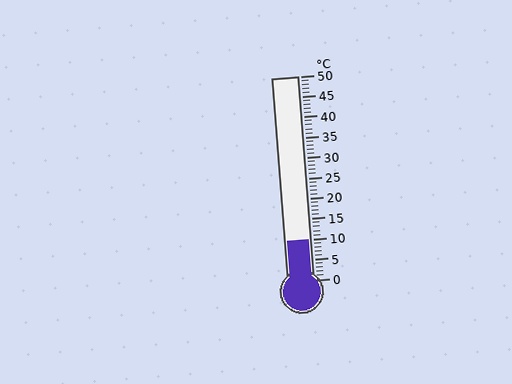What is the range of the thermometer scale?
The thermometer scale ranges from 0°C to 50°C.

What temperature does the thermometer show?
The thermometer shows approximately 10°C.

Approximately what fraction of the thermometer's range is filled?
The thermometer is filled to approximately 20% of its range.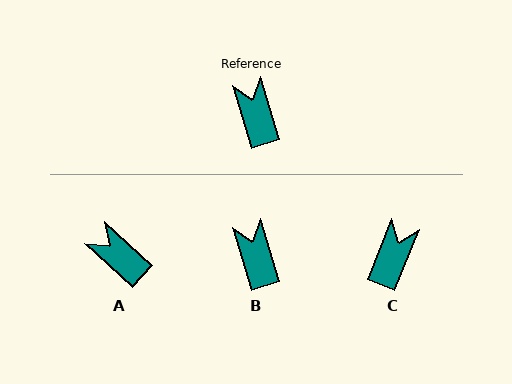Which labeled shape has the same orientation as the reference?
B.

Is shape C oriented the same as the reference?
No, it is off by about 39 degrees.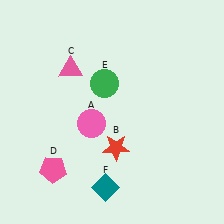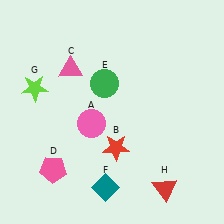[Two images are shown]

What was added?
A lime star (G), a red triangle (H) were added in Image 2.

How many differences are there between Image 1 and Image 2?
There are 2 differences between the two images.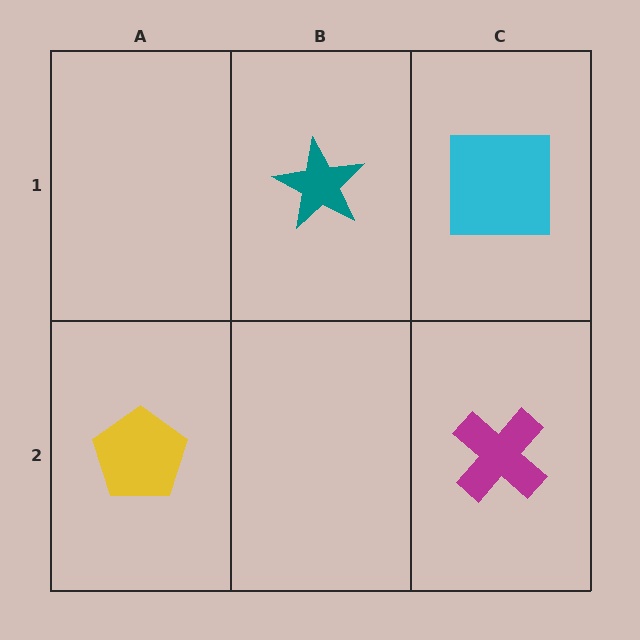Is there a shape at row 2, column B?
No, that cell is empty.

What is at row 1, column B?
A teal star.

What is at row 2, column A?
A yellow pentagon.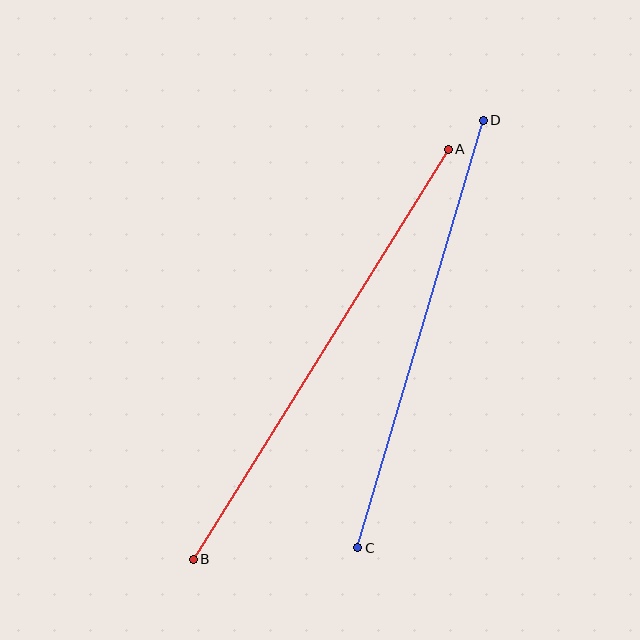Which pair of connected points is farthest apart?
Points A and B are farthest apart.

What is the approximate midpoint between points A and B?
The midpoint is at approximately (321, 354) pixels.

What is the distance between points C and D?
The distance is approximately 446 pixels.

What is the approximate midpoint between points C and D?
The midpoint is at approximately (420, 334) pixels.